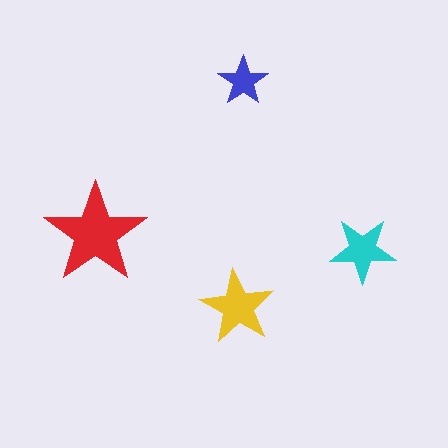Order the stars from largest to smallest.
the red one, the yellow one, the cyan one, the blue one.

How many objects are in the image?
There are 4 objects in the image.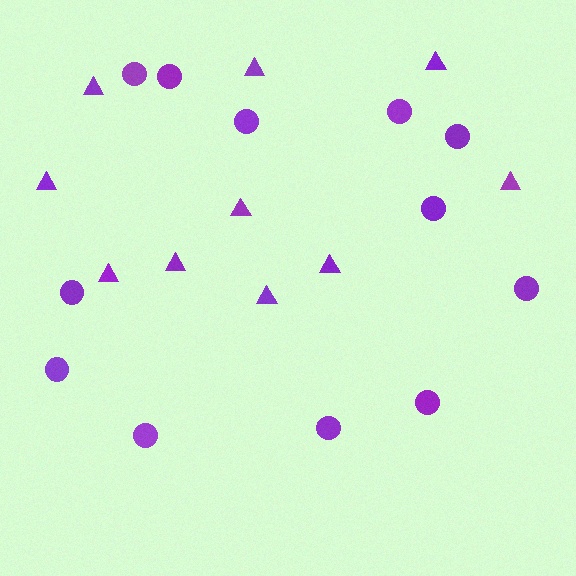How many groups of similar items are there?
There are 2 groups: one group of triangles (10) and one group of circles (12).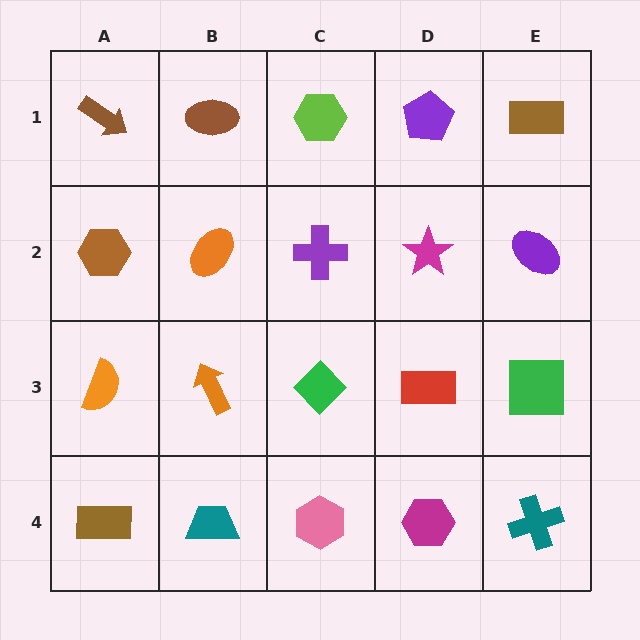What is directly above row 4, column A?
An orange semicircle.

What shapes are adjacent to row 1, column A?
A brown hexagon (row 2, column A), a brown ellipse (row 1, column B).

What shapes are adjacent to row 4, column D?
A red rectangle (row 3, column D), a pink hexagon (row 4, column C), a teal cross (row 4, column E).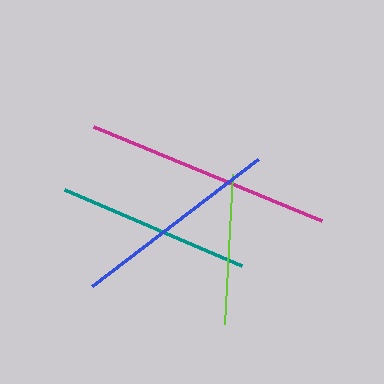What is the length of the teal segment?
The teal segment is approximately 193 pixels long.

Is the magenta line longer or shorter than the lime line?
The magenta line is longer than the lime line.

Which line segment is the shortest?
The lime line is the shortest at approximately 150 pixels.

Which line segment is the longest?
The magenta line is the longest at approximately 246 pixels.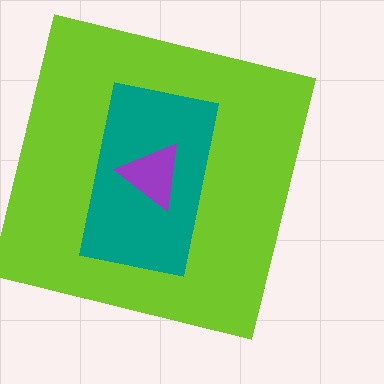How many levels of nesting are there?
3.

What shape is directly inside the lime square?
The teal rectangle.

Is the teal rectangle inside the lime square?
Yes.